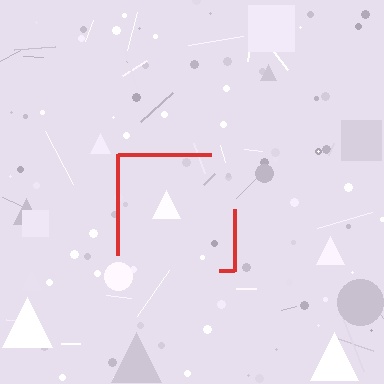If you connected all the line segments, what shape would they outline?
They would outline a square.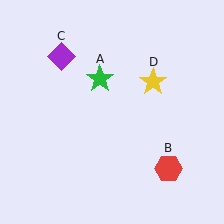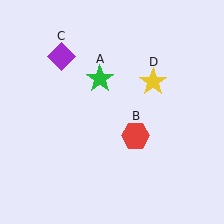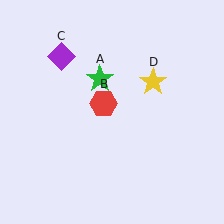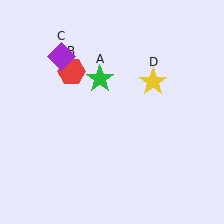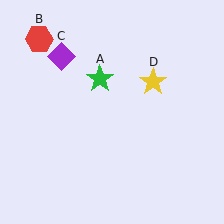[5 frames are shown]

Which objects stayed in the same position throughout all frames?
Green star (object A) and purple diamond (object C) and yellow star (object D) remained stationary.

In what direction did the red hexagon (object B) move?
The red hexagon (object B) moved up and to the left.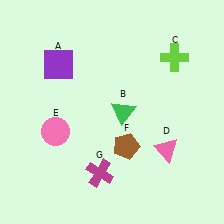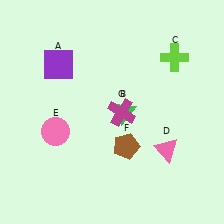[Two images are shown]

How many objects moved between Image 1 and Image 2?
1 object moved between the two images.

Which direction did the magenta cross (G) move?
The magenta cross (G) moved up.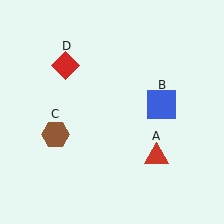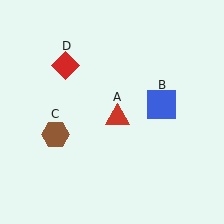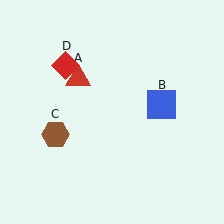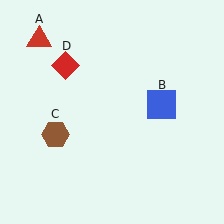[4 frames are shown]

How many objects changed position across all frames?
1 object changed position: red triangle (object A).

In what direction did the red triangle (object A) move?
The red triangle (object A) moved up and to the left.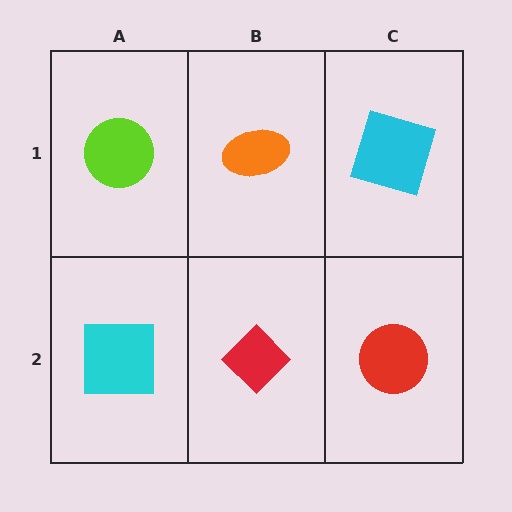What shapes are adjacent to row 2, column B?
An orange ellipse (row 1, column B), a cyan square (row 2, column A), a red circle (row 2, column C).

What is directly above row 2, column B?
An orange ellipse.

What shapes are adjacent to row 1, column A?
A cyan square (row 2, column A), an orange ellipse (row 1, column B).